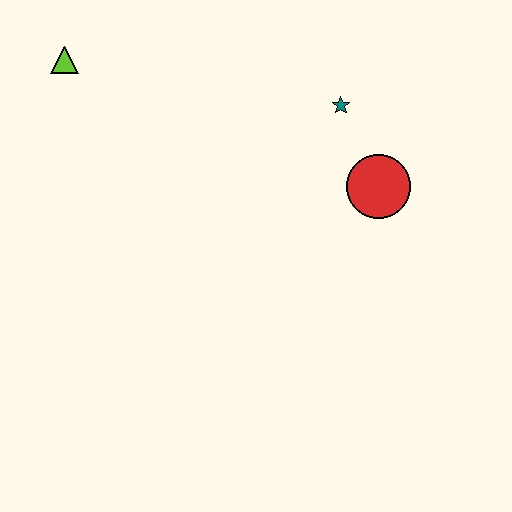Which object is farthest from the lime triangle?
The red circle is farthest from the lime triangle.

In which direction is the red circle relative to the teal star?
The red circle is below the teal star.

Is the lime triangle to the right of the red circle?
No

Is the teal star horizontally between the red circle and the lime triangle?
Yes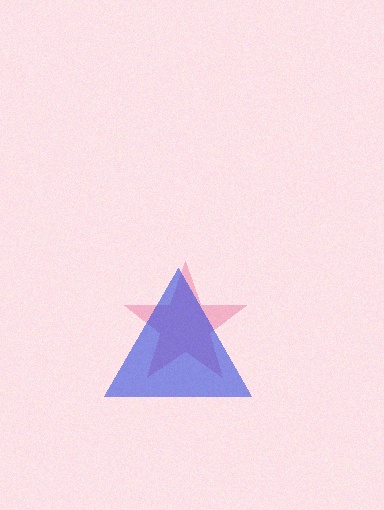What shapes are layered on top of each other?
The layered shapes are: a pink star, a blue triangle.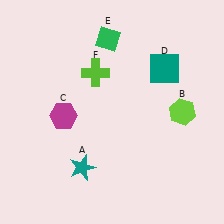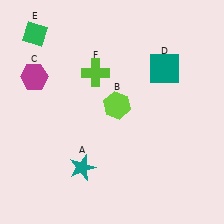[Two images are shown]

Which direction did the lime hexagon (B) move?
The lime hexagon (B) moved left.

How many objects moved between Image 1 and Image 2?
3 objects moved between the two images.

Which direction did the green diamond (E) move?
The green diamond (E) moved left.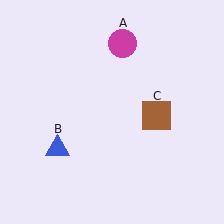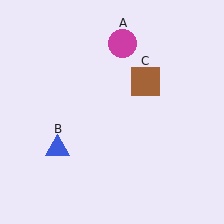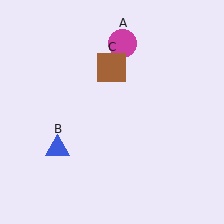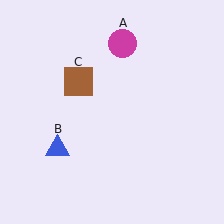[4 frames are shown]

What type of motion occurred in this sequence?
The brown square (object C) rotated counterclockwise around the center of the scene.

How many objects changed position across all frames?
1 object changed position: brown square (object C).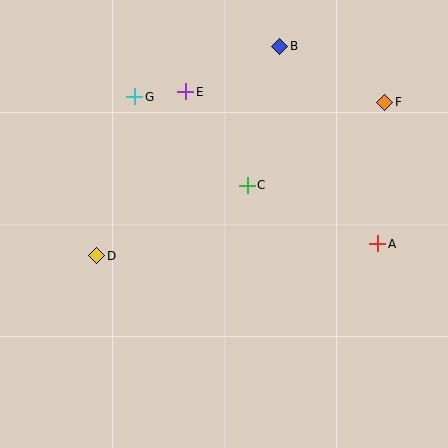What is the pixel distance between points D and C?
The distance between D and C is 166 pixels.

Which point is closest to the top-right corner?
Point F is closest to the top-right corner.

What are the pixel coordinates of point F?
Point F is at (385, 102).